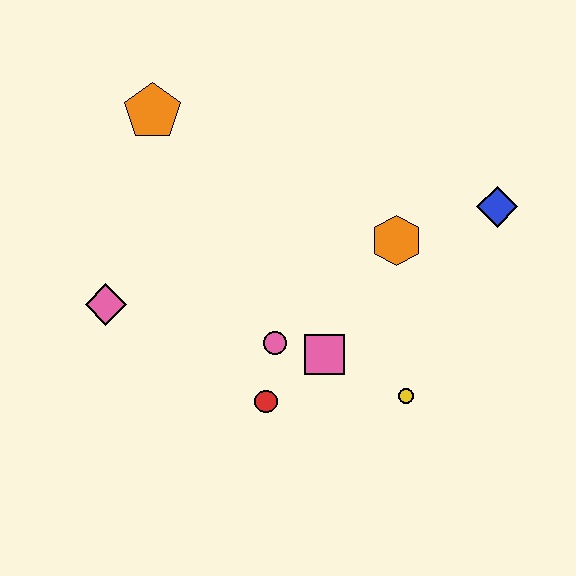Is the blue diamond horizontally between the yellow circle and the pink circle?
No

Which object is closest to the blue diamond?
The orange hexagon is closest to the blue diamond.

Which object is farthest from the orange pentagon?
The yellow circle is farthest from the orange pentagon.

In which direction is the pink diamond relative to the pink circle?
The pink diamond is to the left of the pink circle.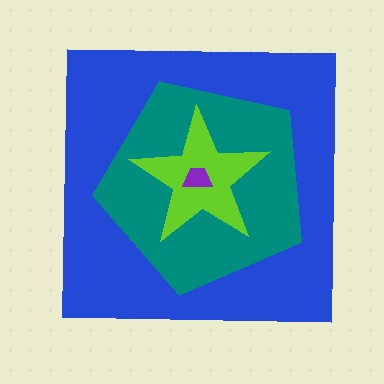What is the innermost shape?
The purple trapezoid.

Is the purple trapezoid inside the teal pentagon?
Yes.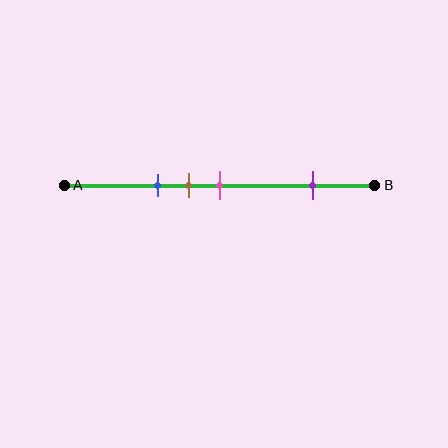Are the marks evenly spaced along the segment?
No, the marks are not evenly spaced.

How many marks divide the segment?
There are 4 marks dividing the segment.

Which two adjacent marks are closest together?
The brown and pink marks are the closest adjacent pair.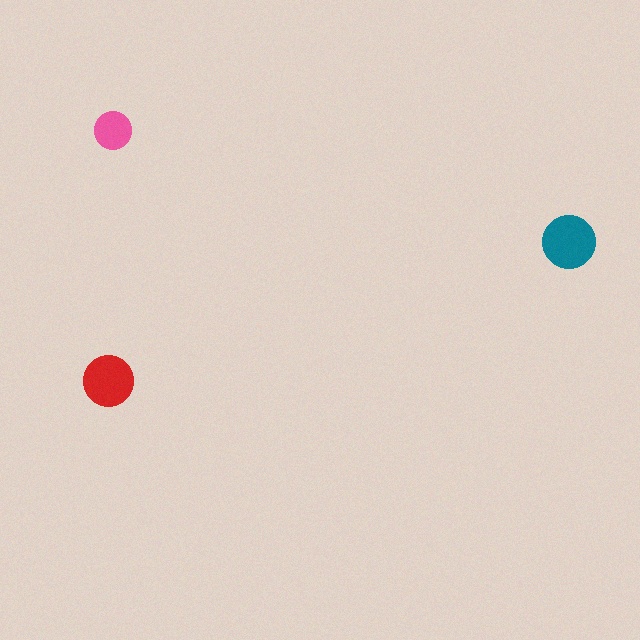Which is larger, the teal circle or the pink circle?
The teal one.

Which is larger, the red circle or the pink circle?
The red one.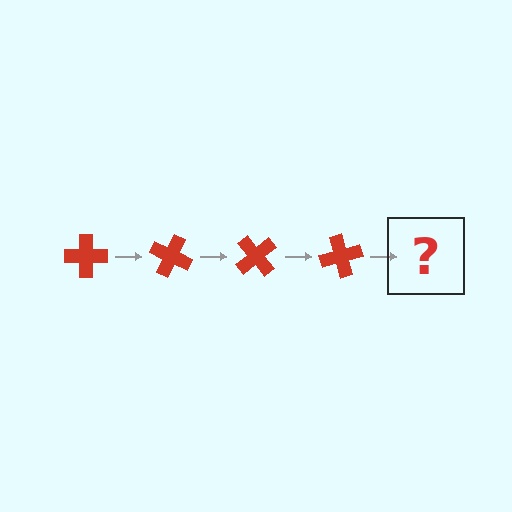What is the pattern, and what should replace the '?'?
The pattern is that the cross rotates 25 degrees each step. The '?' should be a red cross rotated 100 degrees.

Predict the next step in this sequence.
The next step is a red cross rotated 100 degrees.